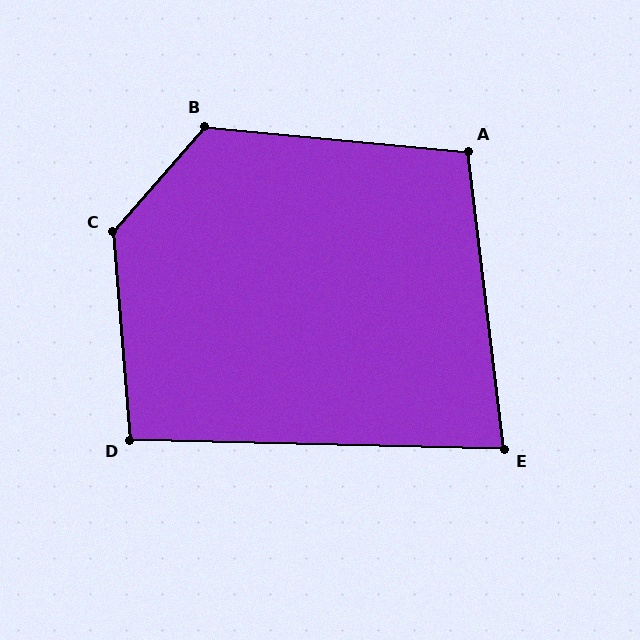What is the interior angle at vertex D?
Approximately 96 degrees (obtuse).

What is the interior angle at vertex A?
Approximately 102 degrees (obtuse).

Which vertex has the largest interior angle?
C, at approximately 134 degrees.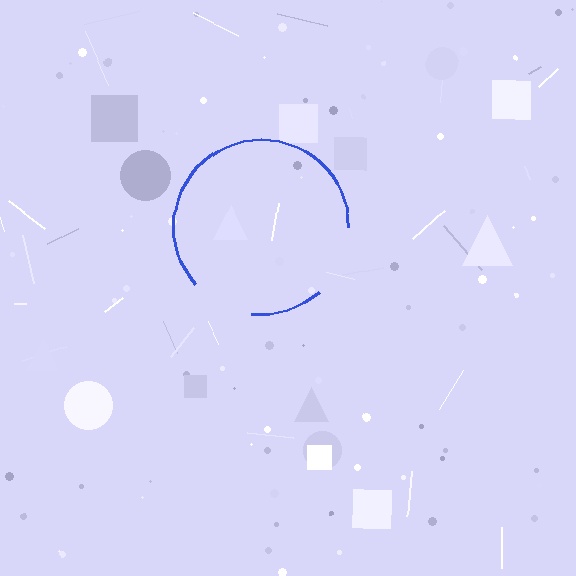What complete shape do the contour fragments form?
The contour fragments form a circle.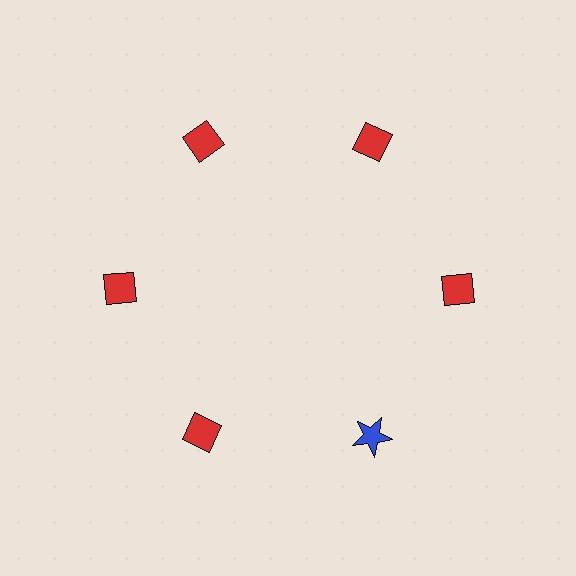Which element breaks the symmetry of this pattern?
The blue star at roughly the 5 o'clock position breaks the symmetry. All other shapes are red diamonds.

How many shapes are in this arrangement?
There are 6 shapes arranged in a ring pattern.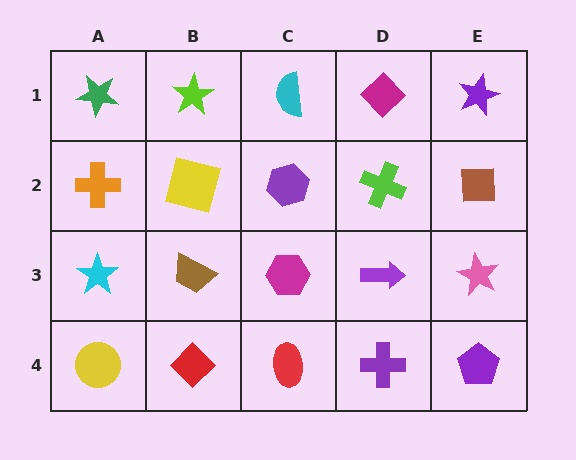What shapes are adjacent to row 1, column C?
A purple hexagon (row 2, column C), a lime star (row 1, column B), a magenta diamond (row 1, column D).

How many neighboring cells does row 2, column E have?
3.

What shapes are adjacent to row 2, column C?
A cyan semicircle (row 1, column C), a magenta hexagon (row 3, column C), a yellow square (row 2, column B), a lime cross (row 2, column D).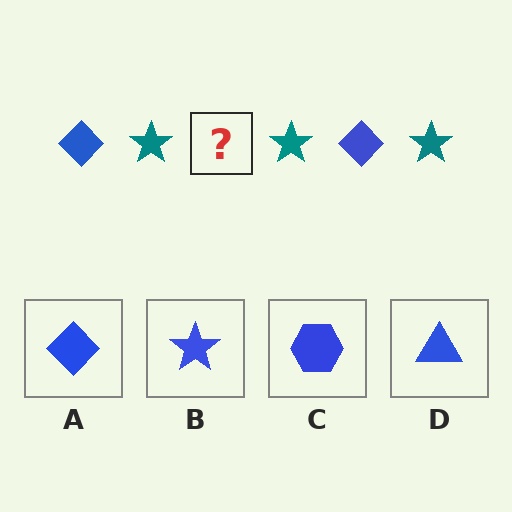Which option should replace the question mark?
Option A.